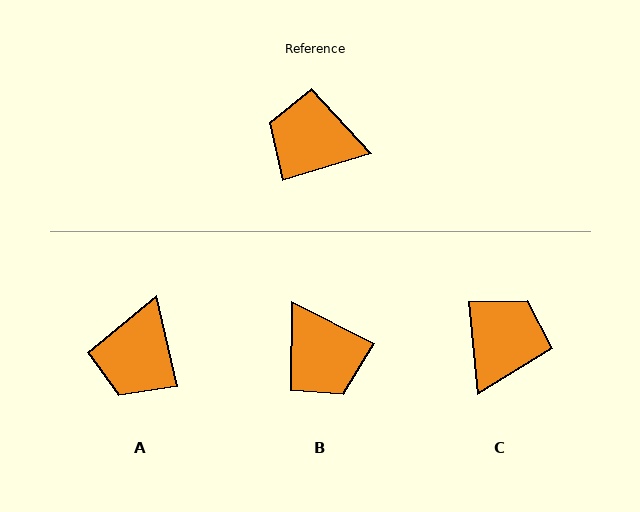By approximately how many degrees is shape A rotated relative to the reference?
Approximately 86 degrees counter-clockwise.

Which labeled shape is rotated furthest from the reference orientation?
B, about 136 degrees away.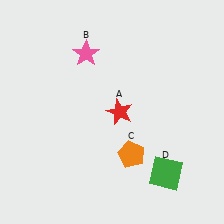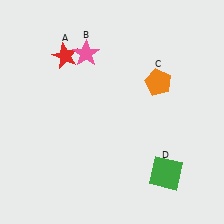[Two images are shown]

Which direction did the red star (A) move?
The red star (A) moved up.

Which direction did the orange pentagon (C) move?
The orange pentagon (C) moved up.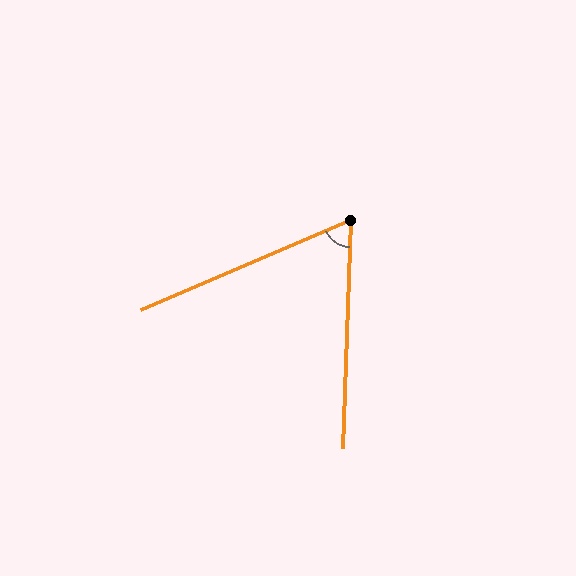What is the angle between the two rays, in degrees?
Approximately 65 degrees.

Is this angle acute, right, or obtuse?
It is acute.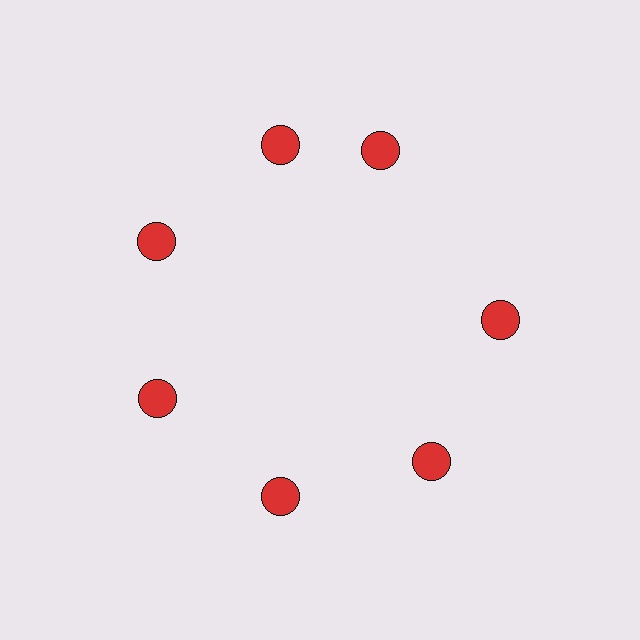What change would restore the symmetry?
The symmetry would be restored by rotating it back into even spacing with its neighbors so that all 7 circles sit at equal angles and equal distance from the center.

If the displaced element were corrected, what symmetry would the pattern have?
It would have 7-fold rotational symmetry — the pattern would map onto itself every 51 degrees.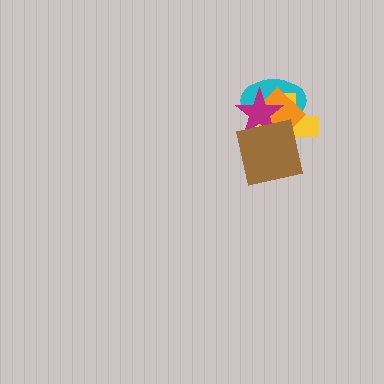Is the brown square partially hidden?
No, no other shape covers it.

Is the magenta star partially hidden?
Yes, it is partially covered by another shape.